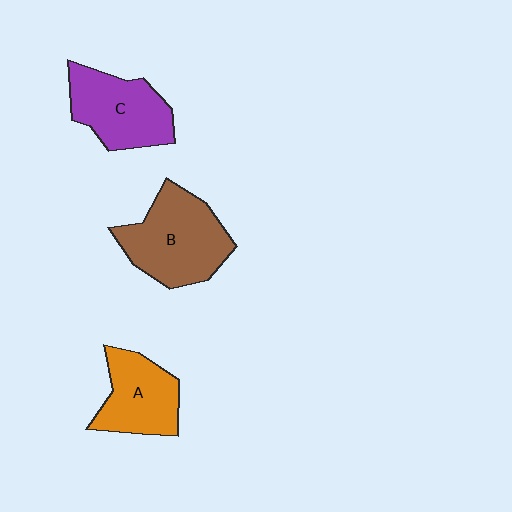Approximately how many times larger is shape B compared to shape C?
Approximately 1.2 times.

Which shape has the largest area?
Shape B (brown).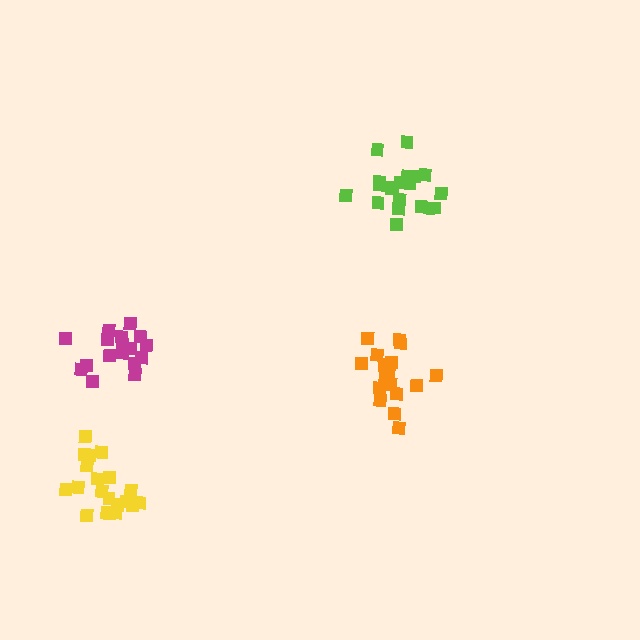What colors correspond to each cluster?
The clusters are colored: magenta, orange, lime, yellow.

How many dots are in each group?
Group 1: 17 dots, Group 2: 20 dots, Group 3: 20 dots, Group 4: 20 dots (77 total).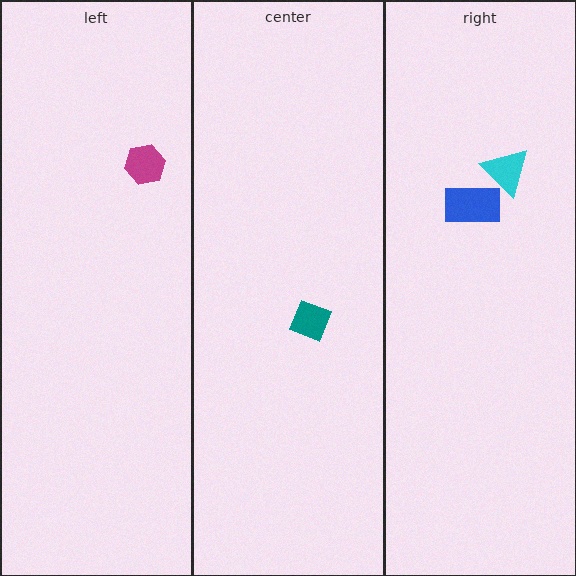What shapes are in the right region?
The blue rectangle, the cyan triangle.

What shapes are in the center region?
The teal diamond.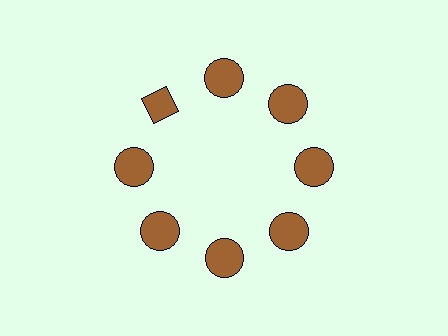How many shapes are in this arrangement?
There are 8 shapes arranged in a ring pattern.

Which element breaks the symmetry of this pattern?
The brown diamond at roughly the 10 o'clock position breaks the symmetry. All other shapes are brown circles.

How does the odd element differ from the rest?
It has a different shape: diamond instead of circle.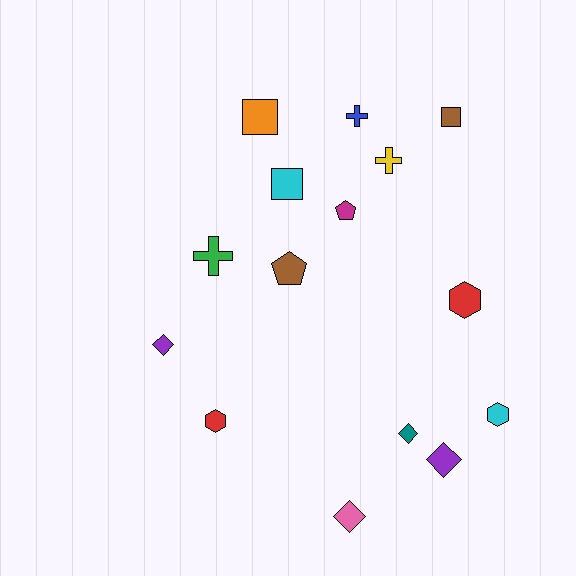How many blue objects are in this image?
There is 1 blue object.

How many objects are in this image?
There are 15 objects.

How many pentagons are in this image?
There are 2 pentagons.